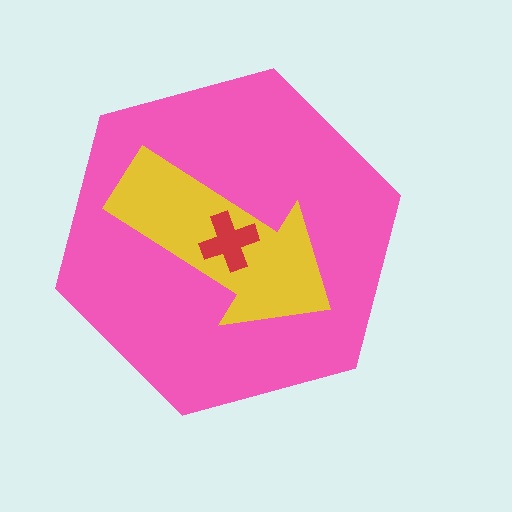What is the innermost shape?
The red cross.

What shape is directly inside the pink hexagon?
The yellow arrow.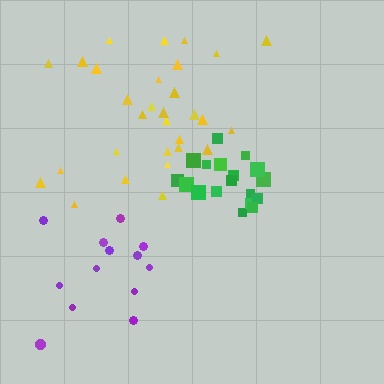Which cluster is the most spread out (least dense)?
Purple.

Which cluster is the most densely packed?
Green.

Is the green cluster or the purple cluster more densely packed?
Green.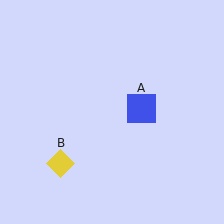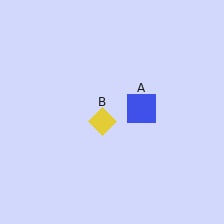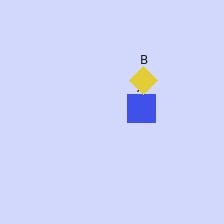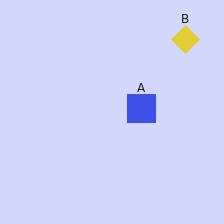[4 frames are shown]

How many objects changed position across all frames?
1 object changed position: yellow diamond (object B).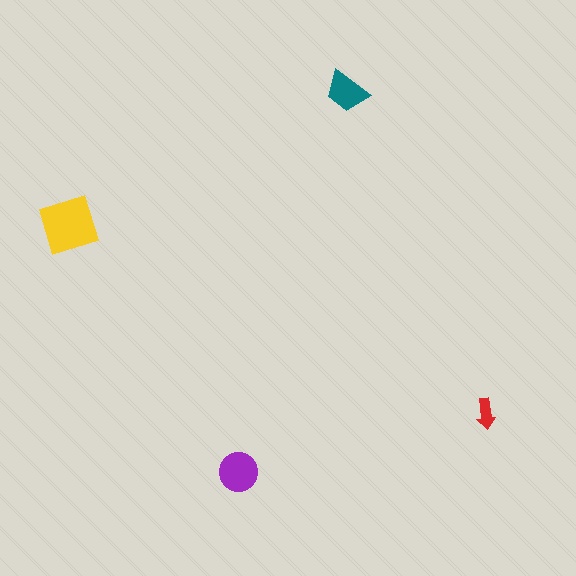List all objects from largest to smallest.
The yellow square, the purple circle, the teal trapezoid, the red arrow.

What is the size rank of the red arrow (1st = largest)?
4th.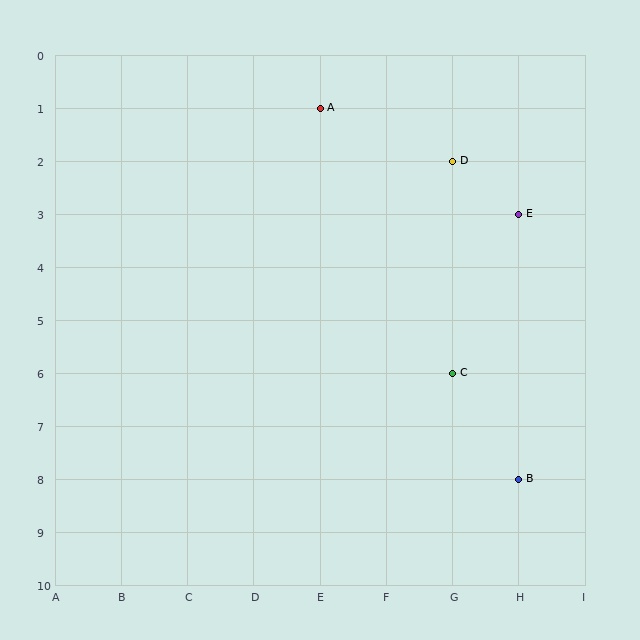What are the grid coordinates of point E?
Point E is at grid coordinates (H, 3).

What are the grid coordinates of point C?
Point C is at grid coordinates (G, 6).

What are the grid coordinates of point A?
Point A is at grid coordinates (E, 1).